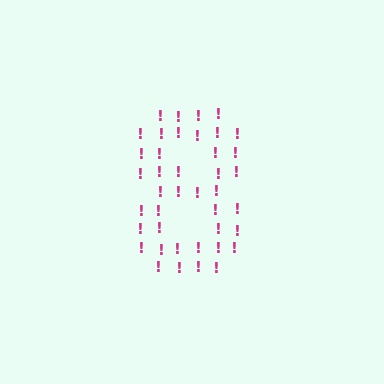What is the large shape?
The large shape is the digit 8.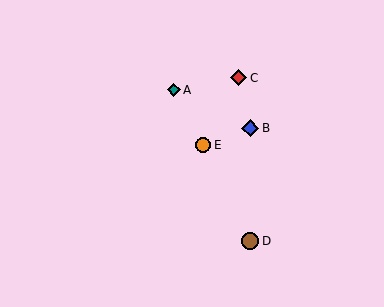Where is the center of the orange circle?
The center of the orange circle is at (203, 145).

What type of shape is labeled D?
Shape D is a brown circle.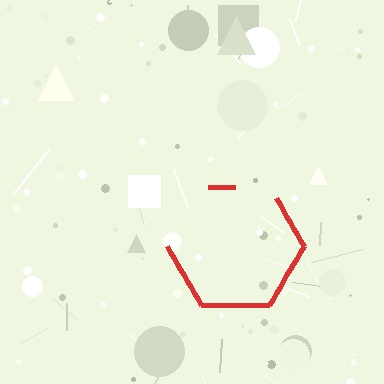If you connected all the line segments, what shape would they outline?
They would outline a hexagon.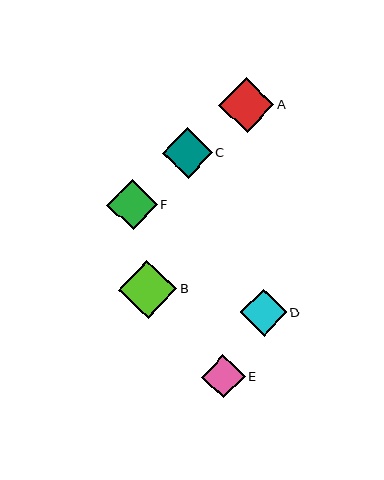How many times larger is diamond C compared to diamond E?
Diamond C is approximately 1.2 times the size of diamond E.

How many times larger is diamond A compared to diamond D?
Diamond A is approximately 1.2 times the size of diamond D.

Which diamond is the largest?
Diamond B is the largest with a size of approximately 58 pixels.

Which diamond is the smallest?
Diamond E is the smallest with a size of approximately 43 pixels.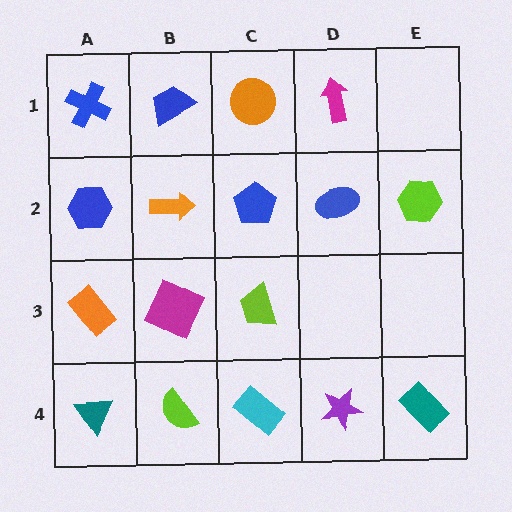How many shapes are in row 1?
4 shapes.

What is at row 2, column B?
An orange arrow.